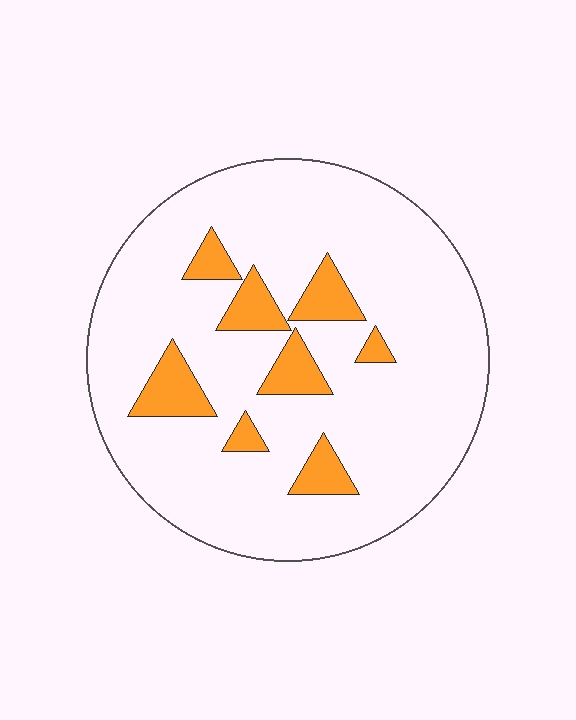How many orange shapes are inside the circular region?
8.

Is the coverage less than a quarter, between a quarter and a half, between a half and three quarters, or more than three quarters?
Less than a quarter.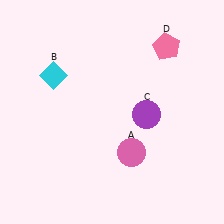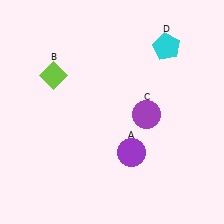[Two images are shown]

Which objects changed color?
A changed from pink to purple. B changed from cyan to lime. D changed from pink to cyan.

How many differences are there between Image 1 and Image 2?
There are 3 differences between the two images.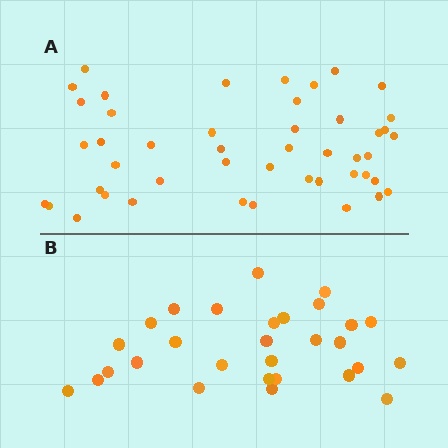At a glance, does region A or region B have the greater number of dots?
Region A (the top region) has more dots.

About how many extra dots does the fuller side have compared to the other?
Region A has approximately 15 more dots than region B.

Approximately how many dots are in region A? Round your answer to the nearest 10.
About 50 dots. (The exact count is 46, which rounds to 50.)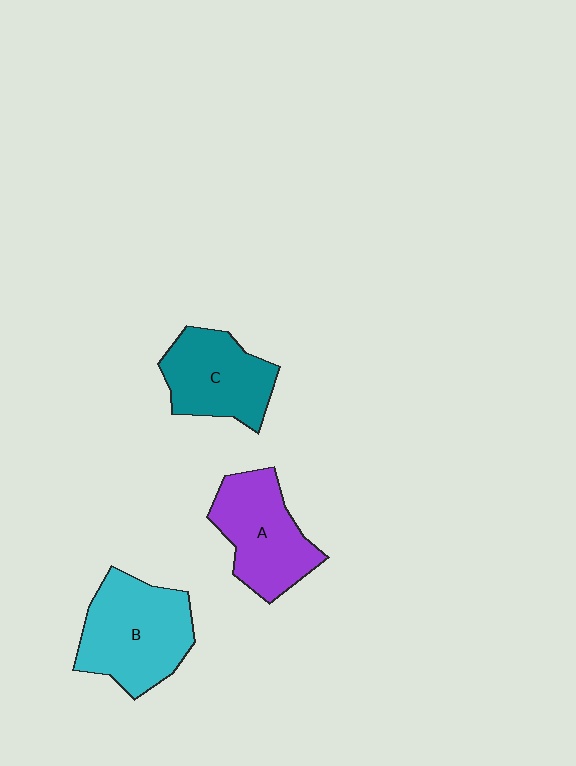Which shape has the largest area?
Shape B (cyan).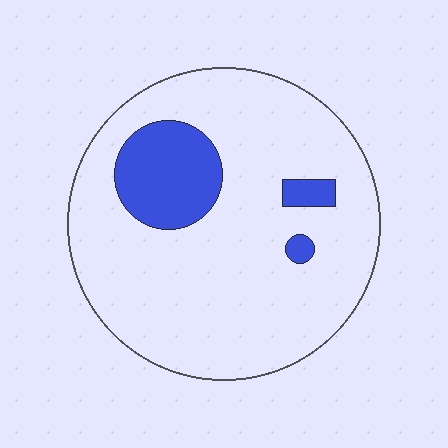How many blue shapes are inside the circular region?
3.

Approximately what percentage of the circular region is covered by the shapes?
Approximately 15%.